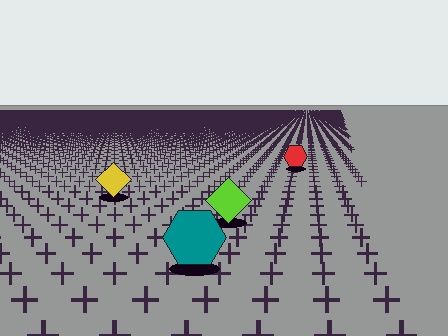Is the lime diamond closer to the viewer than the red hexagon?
Yes. The lime diamond is closer — you can tell from the texture gradient: the ground texture is coarser near it.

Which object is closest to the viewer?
The teal hexagon is closest. The texture marks near it are larger and more spread out.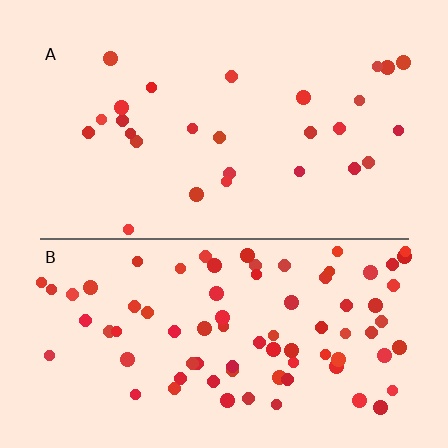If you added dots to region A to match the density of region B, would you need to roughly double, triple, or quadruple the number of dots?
Approximately triple.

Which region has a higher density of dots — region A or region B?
B (the bottom).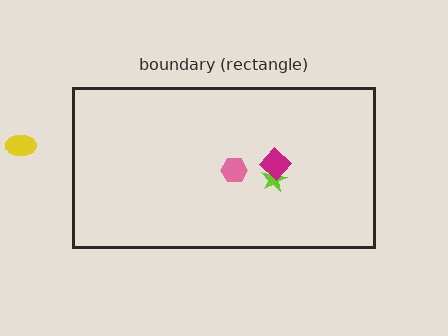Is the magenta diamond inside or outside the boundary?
Inside.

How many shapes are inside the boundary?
3 inside, 1 outside.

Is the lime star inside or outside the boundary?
Inside.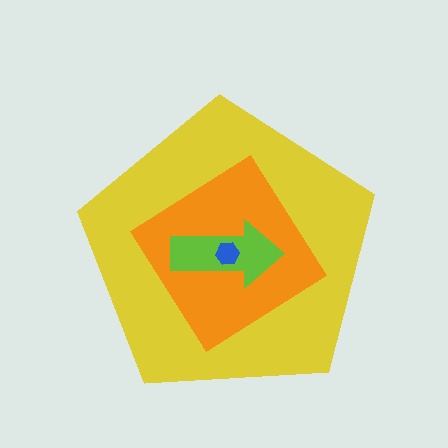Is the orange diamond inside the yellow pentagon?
Yes.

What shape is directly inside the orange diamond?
The lime arrow.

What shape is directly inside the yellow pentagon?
The orange diamond.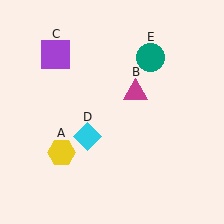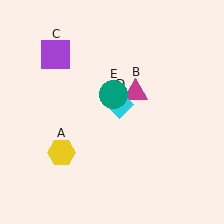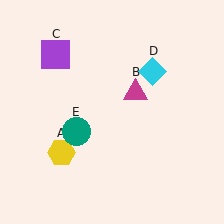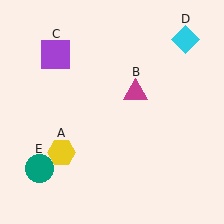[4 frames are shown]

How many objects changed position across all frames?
2 objects changed position: cyan diamond (object D), teal circle (object E).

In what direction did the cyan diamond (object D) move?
The cyan diamond (object D) moved up and to the right.